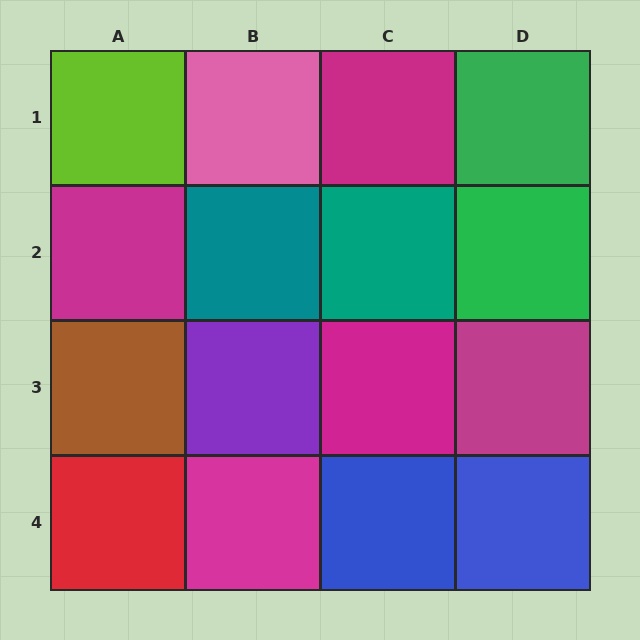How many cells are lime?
1 cell is lime.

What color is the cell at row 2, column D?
Green.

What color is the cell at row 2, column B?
Teal.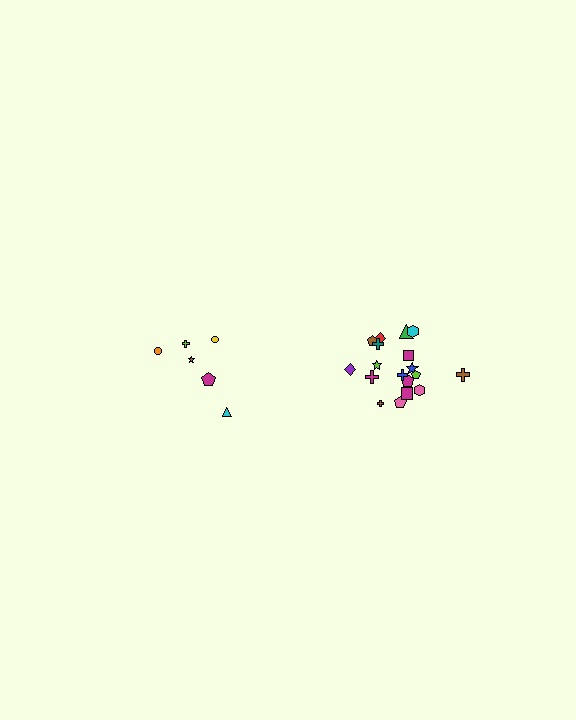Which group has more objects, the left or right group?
The right group.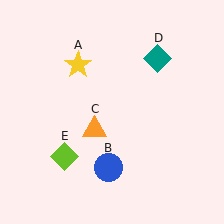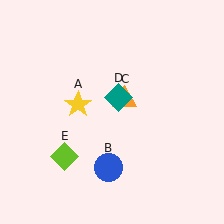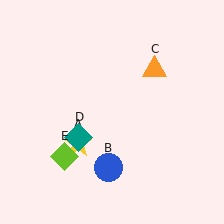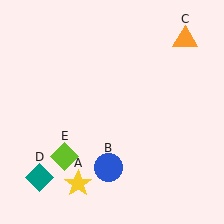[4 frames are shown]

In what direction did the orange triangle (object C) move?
The orange triangle (object C) moved up and to the right.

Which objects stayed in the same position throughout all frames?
Blue circle (object B) and lime diamond (object E) remained stationary.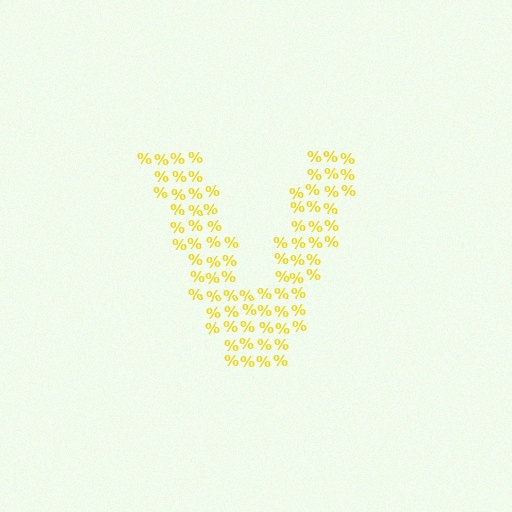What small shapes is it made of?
It is made of small percent signs.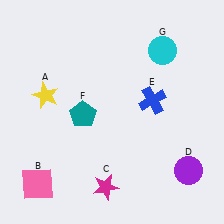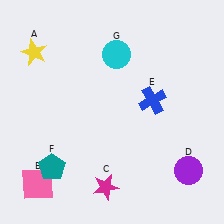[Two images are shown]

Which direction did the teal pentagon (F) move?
The teal pentagon (F) moved down.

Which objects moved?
The objects that moved are: the yellow star (A), the teal pentagon (F), the cyan circle (G).